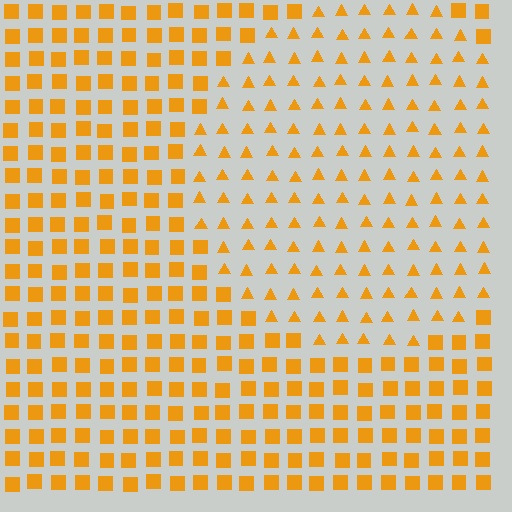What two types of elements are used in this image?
The image uses triangles inside the circle region and squares outside it.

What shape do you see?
I see a circle.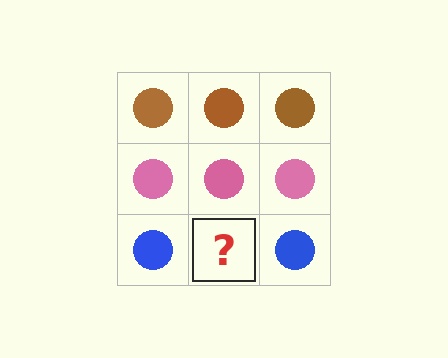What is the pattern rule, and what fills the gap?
The rule is that each row has a consistent color. The gap should be filled with a blue circle.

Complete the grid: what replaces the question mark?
The question mark should be replaced with a blue circle.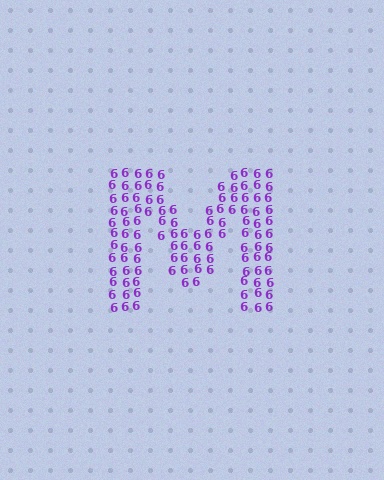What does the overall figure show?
The overall figure shows the letter M.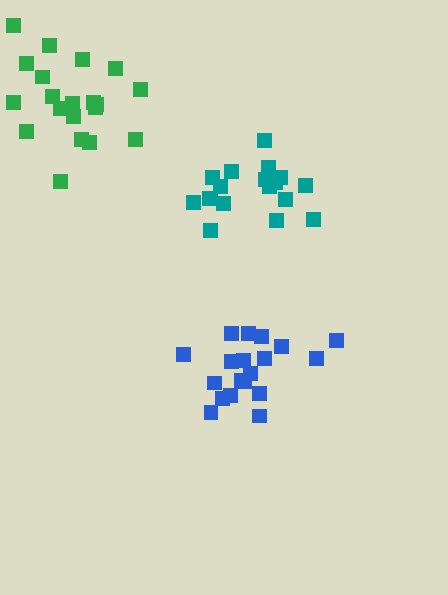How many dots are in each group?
Group 1: 19 dots, Group 2: 19 dots, Group 3: 20 dots (58 total).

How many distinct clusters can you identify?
There are 3 distinct clusters.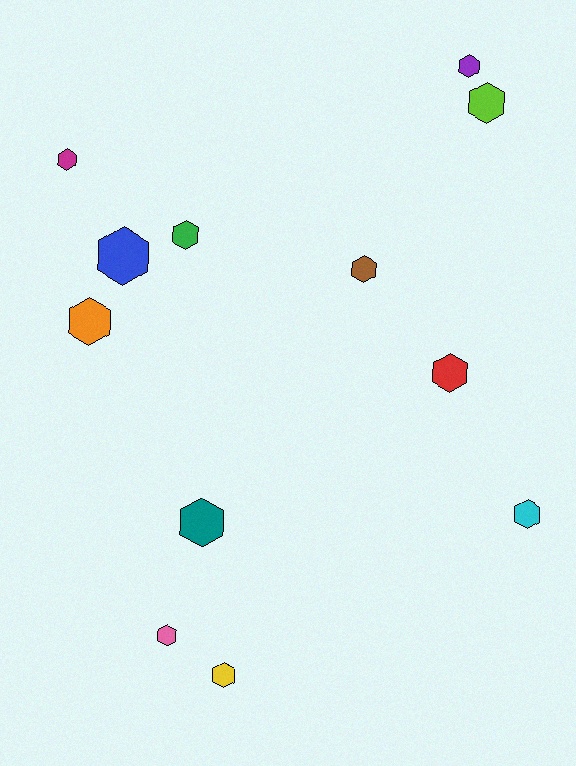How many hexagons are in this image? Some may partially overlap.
There are 12 hexagons.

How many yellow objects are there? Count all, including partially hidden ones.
There is 1 yellow object.